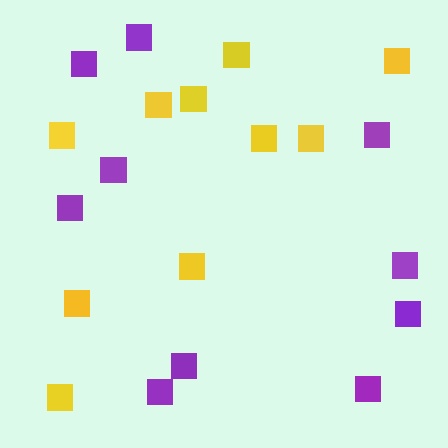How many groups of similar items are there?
There are 2 groups: one group of yellow squares (10) and one group of purple squares (10).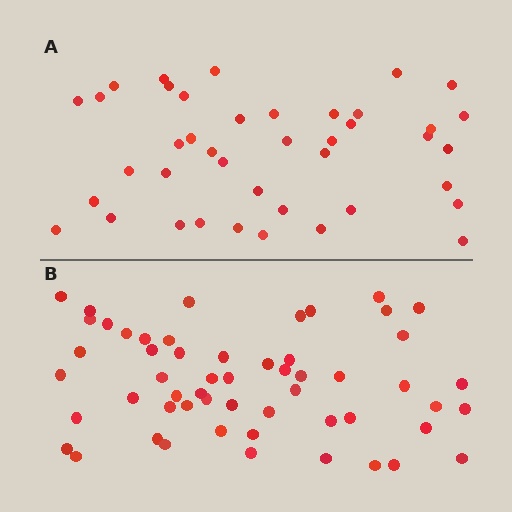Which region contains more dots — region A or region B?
Region B (the bottom region) has more dots.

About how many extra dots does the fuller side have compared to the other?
Region B has approximately 15 more dots than region A.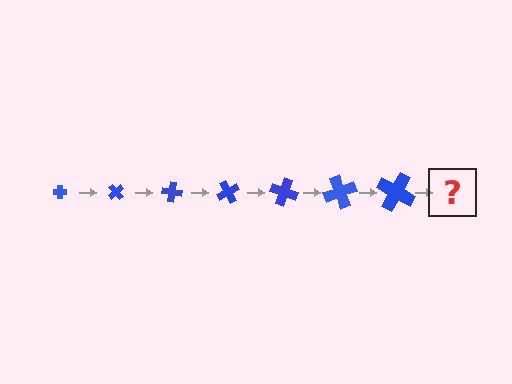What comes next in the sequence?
The next element should be a cross, larger than the previous one and rotated 350 degrees from the start.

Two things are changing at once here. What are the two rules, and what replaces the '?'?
The two rules are that the cross grows larger each step and it rotates 50 degrees each step. The '?' should be a cross, larger than the previous one and rotated 350 degrees from the start.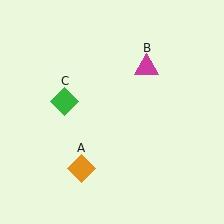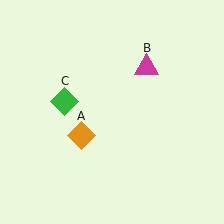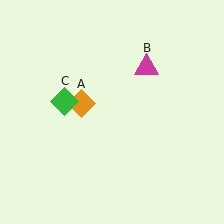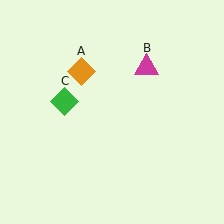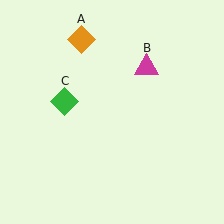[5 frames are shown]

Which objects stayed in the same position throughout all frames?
Magenta triangle (object B) and green diamond (object C) remained stationary.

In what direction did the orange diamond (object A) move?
The orange diamond (object A) moved up.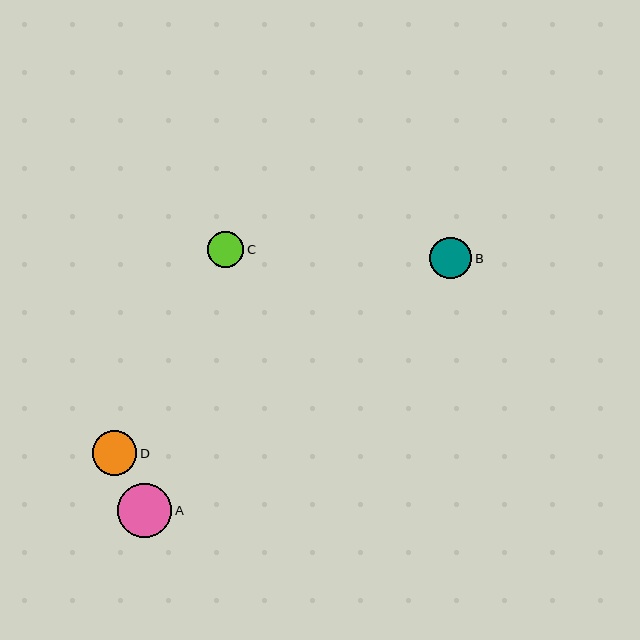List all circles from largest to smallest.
From largest to smallest: A, D, B, C.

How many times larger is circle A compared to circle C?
Circle A is approximately 1.5 times the size of circle C.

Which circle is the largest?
Circle A is the largest with a size of approximately 54 pixels.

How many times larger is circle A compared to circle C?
Circle A is approximately 1.5 times the size of circle C.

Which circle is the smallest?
Circle C is the smallest with a size of approximately 36 pixels.